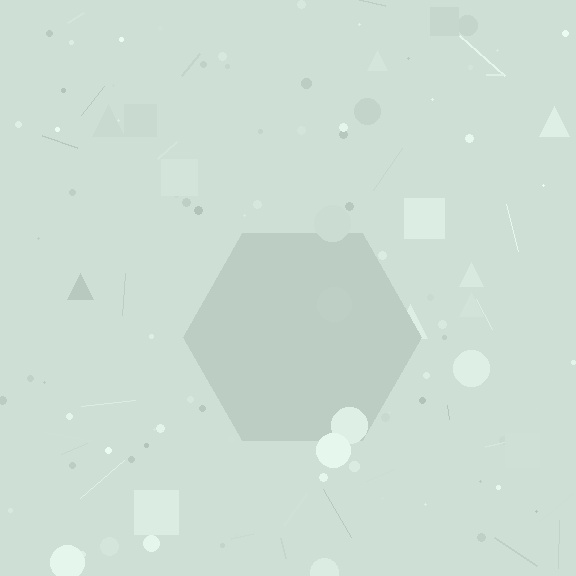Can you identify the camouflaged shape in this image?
The camouflaged shape is a hexagon.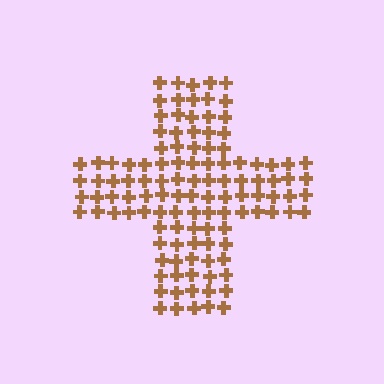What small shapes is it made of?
It is made of small crosses.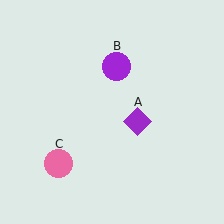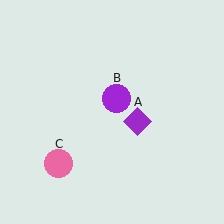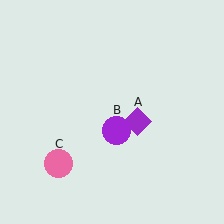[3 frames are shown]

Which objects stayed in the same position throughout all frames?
Purple diamond (object A) and pink circle (object C) remained stationary.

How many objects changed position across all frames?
1 object changed position: purple circle (object B).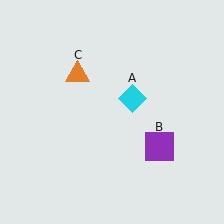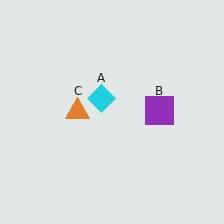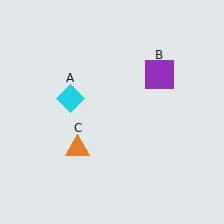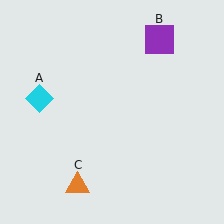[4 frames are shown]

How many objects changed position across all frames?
3 objects changed position: cyan diamond (object A), purple square (object B), orange triangle (object C).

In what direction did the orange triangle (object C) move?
The orange triangle (object C) moved down.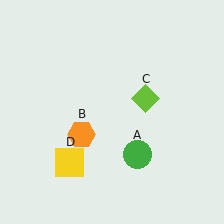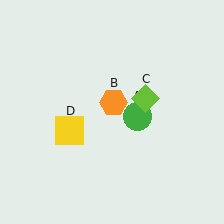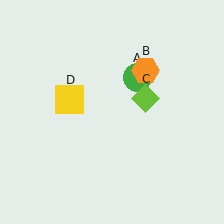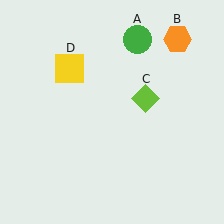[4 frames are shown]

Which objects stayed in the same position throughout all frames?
Lime diamond (object C) remained stationary.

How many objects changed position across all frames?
3 objects changed position: green circle (object A), orange hexagon (object B), yellow square (object D).